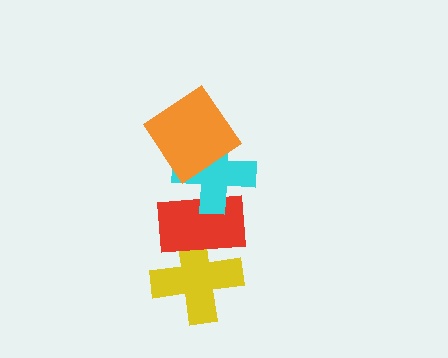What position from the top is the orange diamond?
The orange diamond is 1st from the top.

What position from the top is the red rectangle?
The red rectangle is 3rd from the top.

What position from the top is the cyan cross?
The cyan cross is 2nd from the top.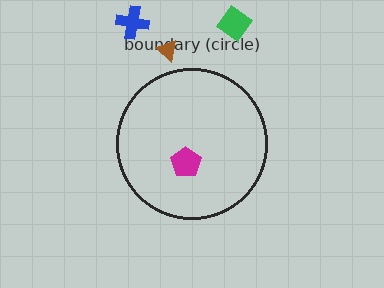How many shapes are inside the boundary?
1 inside, 3 outside.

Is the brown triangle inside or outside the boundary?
Outside.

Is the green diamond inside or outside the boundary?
Outside.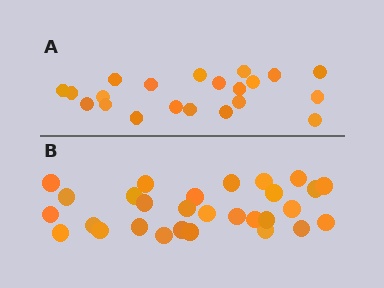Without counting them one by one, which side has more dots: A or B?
Region B (the bottom region) has more dots.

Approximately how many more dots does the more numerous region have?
Region B has roughly 8 or so more dots than region A.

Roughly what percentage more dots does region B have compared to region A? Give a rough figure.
About 40% more.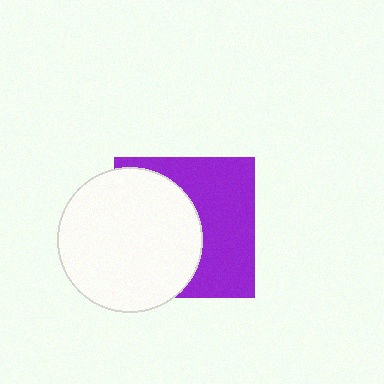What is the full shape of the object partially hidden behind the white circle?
The partially hidden object is a purple square.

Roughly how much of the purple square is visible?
About half of it is visible (roughly 50%).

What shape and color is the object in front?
The object in front is a white circle.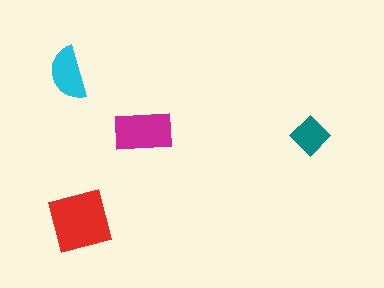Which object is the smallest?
The teal diamond.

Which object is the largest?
The red square.